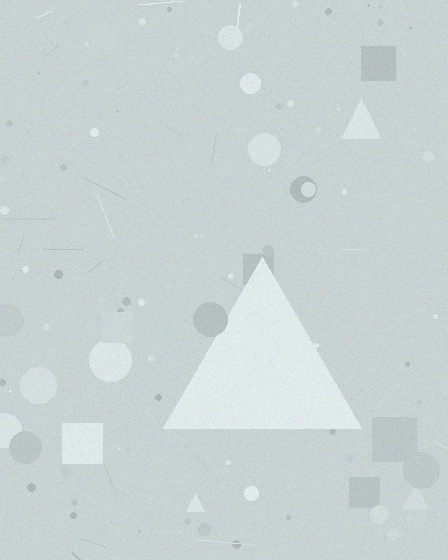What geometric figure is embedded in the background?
A triangle is embedded in the background.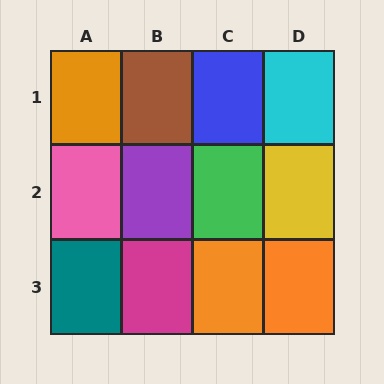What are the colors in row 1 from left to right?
Orange, brown, blue, cyan.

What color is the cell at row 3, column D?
Orange.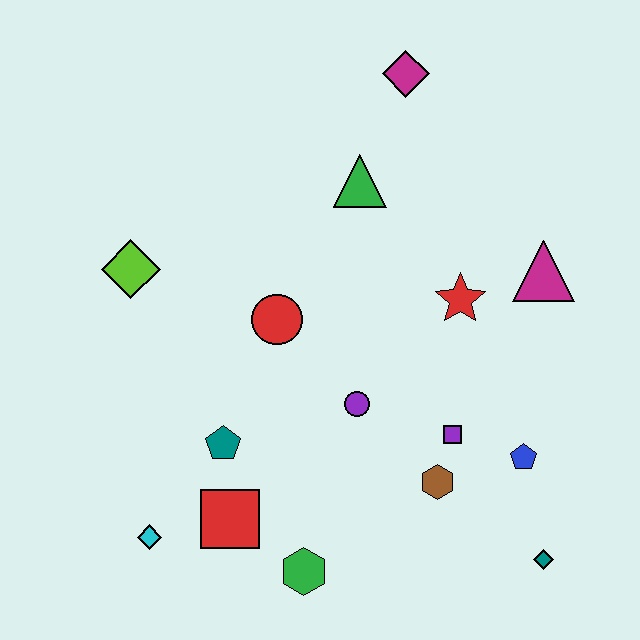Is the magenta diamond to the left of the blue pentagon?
Yes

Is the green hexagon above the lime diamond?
No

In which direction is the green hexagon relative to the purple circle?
The green hexagon is below the purple circle.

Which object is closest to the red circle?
The purple circle is closest to the red circle.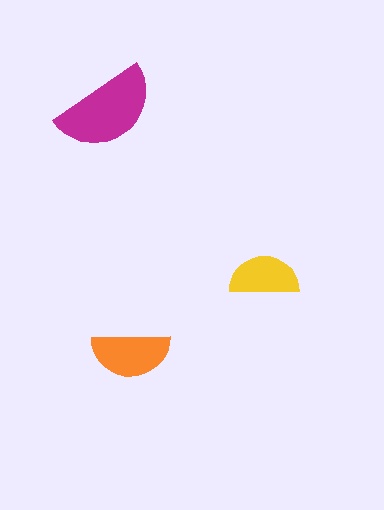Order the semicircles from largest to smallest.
the magenta one, the orange one, the yellow one.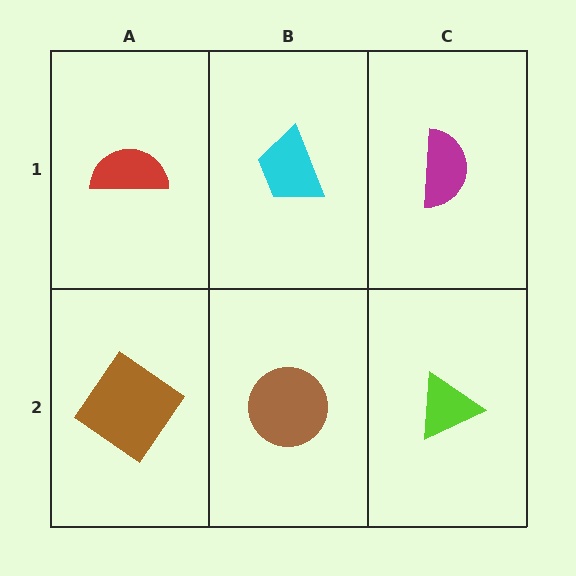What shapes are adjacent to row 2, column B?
A cyan trapezoid (row 1, column B), a brown diamond (row 2, column A), a lime triangle (row 2, column C).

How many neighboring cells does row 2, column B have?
3.